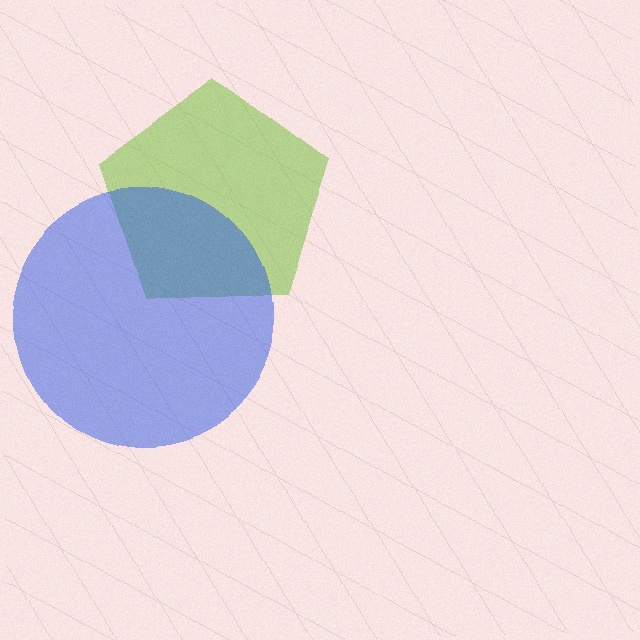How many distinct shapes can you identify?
There are 2 distinct shapes: a lime pentagon, a blue circle.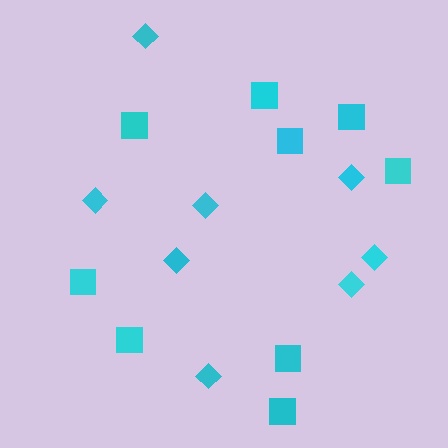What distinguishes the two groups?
There are 2 groups: one group of diamonds (8) and one group of squares (9).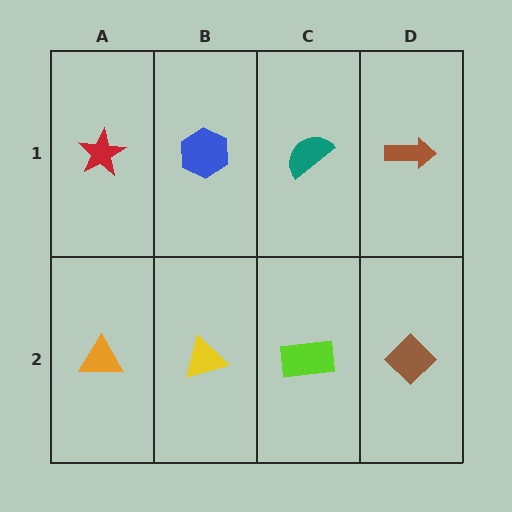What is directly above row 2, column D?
A brown arrow.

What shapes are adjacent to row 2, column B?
A blue hexagon (row 1, column B), an orange triangle (row 2, column A), a lime rectangle (row 2, column C).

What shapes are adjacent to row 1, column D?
A brown diamond (row 2, column D), a teal semicircle (row 1, column C).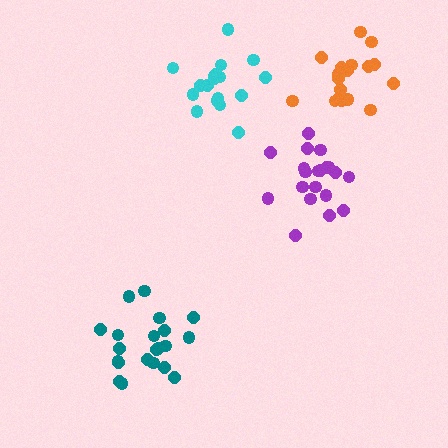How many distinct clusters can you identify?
There are 4 distinct clusters.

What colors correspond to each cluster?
The clusters are colored: cyan, purple, teal, orange.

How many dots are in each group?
Group 1: 18 dots, Group 2: 20 dots, Group 3: 21 dots, Group 4: 18 dots (77 total).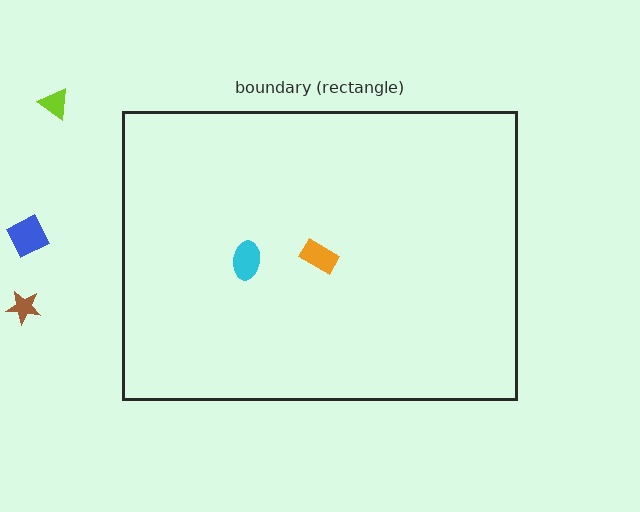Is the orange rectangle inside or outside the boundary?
Inside.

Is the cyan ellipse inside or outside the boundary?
Inside.